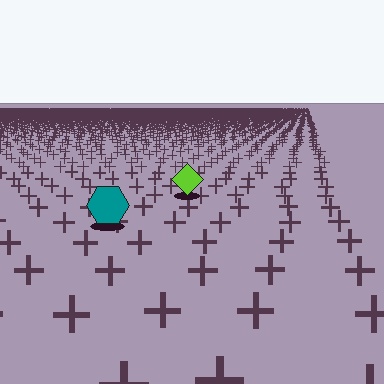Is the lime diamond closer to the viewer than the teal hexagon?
No. The teal hexagon is closer — you can tell from the texture gradient: the ground texture is coarser near it.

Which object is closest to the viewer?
The teal hexagon is closest. The texture marks near it are larger and more spread out.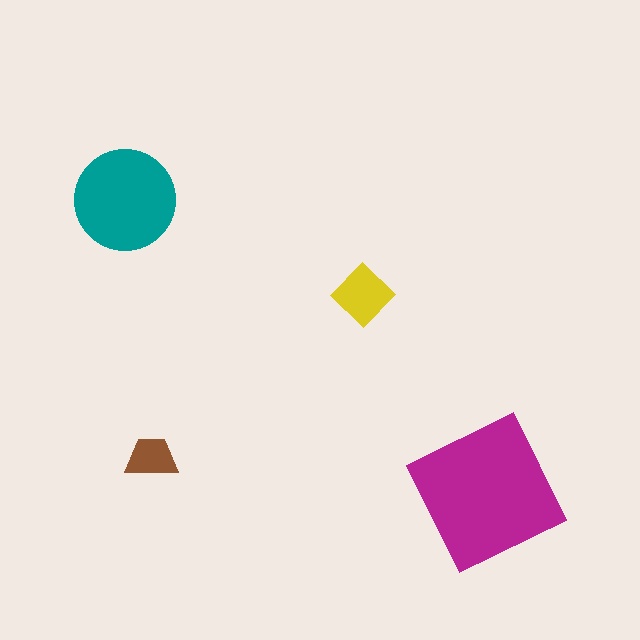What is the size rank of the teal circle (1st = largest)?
2nd.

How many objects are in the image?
There are 4 objects in the image.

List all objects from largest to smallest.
The magenta square, the teal circle, the yellow diamond, the brown trapezoid.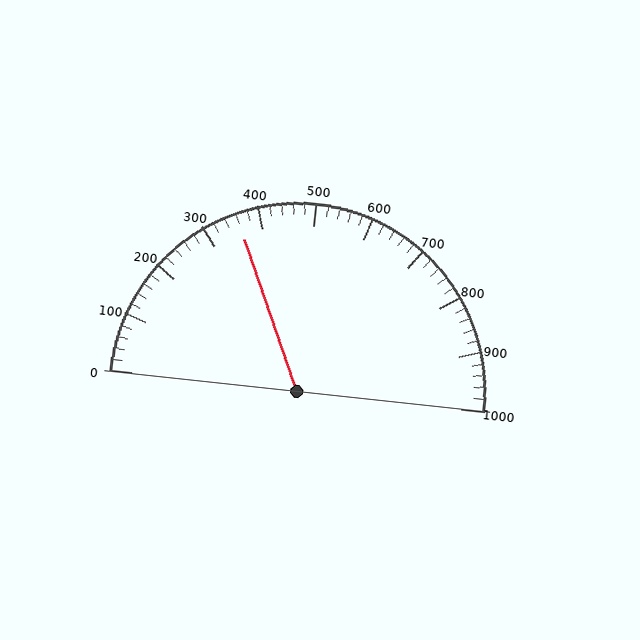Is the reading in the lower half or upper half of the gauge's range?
The reading is in the lower half of the range (0 to 1000).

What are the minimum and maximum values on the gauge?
The gauge ranges from 0 to 1000.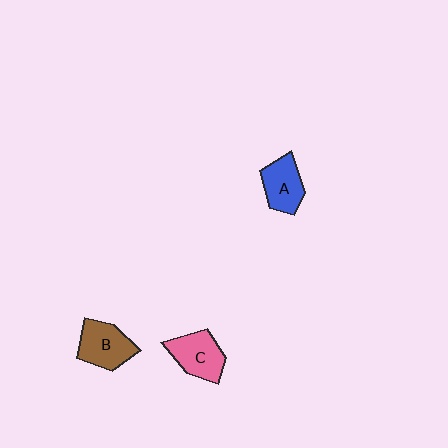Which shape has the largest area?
Shape B (brown).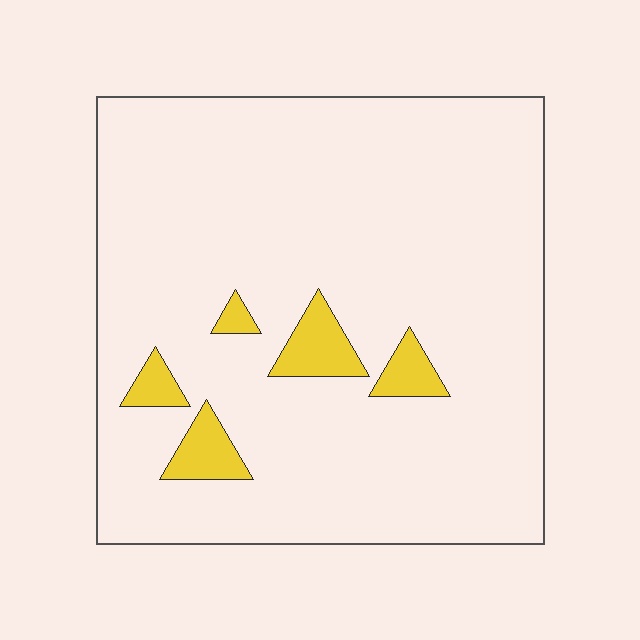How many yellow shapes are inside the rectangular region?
5.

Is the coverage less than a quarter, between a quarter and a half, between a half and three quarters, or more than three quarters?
Less than a quarter.